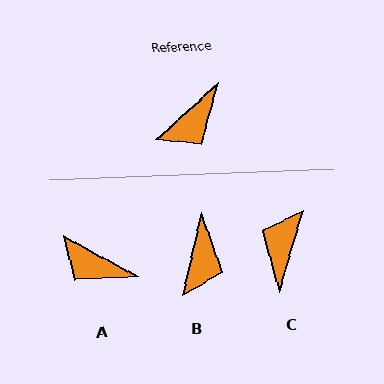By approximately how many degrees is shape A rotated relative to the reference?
Approximately 71 degrees clockwise.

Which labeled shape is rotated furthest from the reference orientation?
C, about 148 degrees away.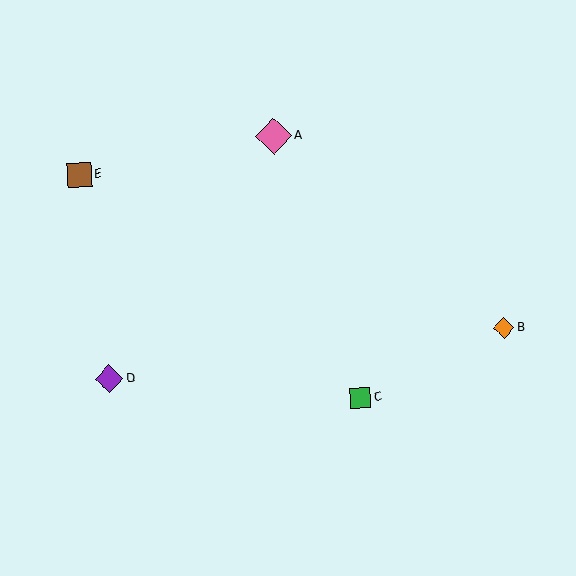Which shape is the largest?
The pink diamond (labeled A) is the largest.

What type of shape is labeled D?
Shape D is a purple diamond.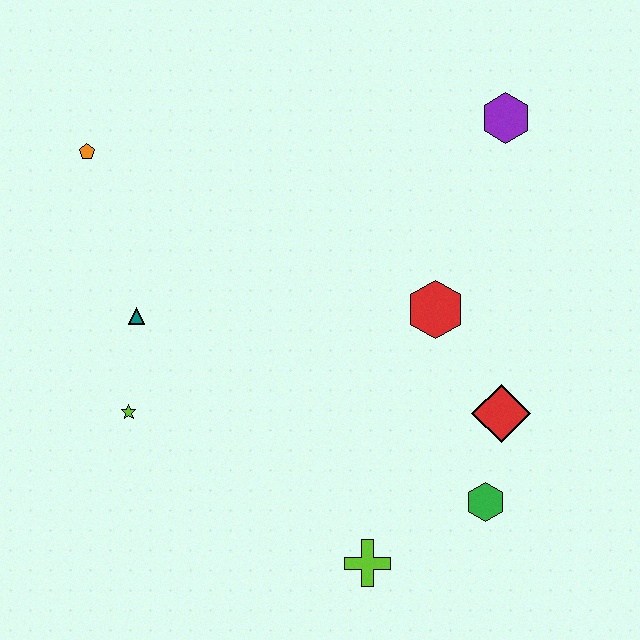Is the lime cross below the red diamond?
Yes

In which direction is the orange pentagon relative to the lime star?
The orange pentagon is above the lime star.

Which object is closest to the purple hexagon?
The red hexagon is closest to the purple hexagon.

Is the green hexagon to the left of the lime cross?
No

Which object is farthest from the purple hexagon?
The lime star is farthest from the purple hexagon.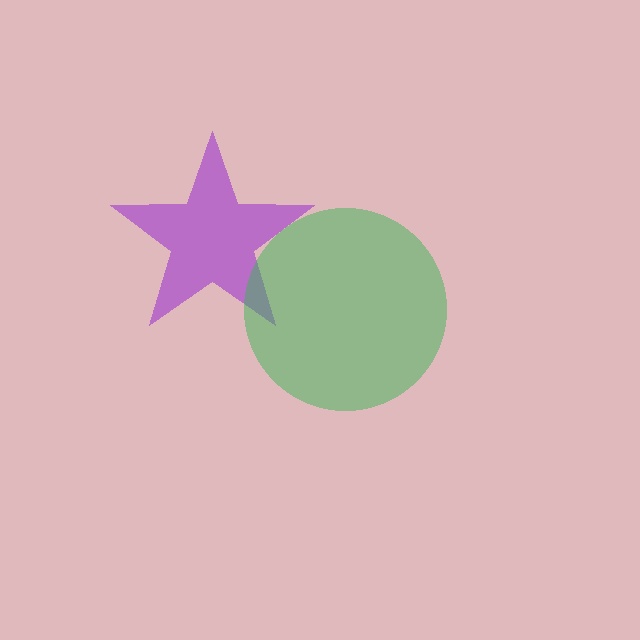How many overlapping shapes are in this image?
There are 2 overlapping shapes in the image.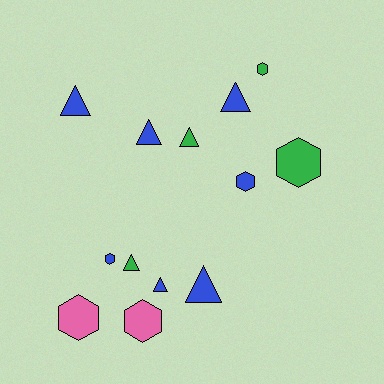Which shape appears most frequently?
Triangle, with 7 objects.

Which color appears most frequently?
Blue, with 7 objects.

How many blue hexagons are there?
There are 2 blue hexagons.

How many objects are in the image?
There are 13 objects.